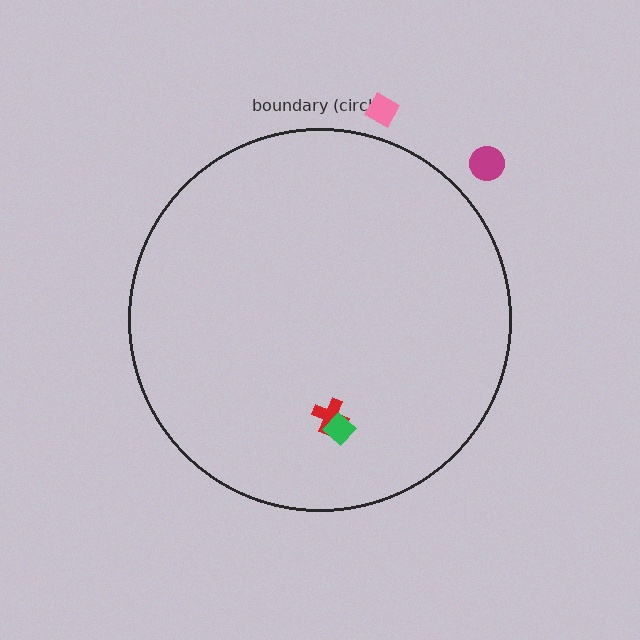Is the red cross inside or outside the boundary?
Inside.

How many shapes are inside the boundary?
2 inside, 2 outside.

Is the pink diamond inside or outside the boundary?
Outside.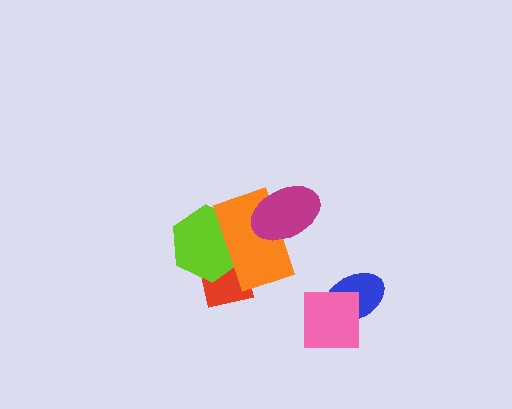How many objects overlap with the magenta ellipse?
1 object overlaps with the magenta ellipse.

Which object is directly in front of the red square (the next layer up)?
The lime hexagon is directly in front of the red square.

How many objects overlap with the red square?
2 objects overlap with the red square.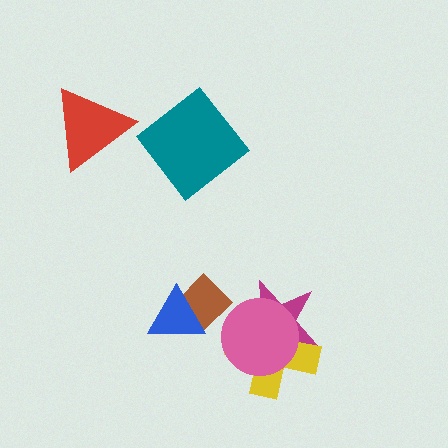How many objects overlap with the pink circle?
2 objects overlap with the pink circle.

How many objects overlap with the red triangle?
0 objects overlap with the red triangle.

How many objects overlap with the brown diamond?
1 object overlaps with the brown diamond.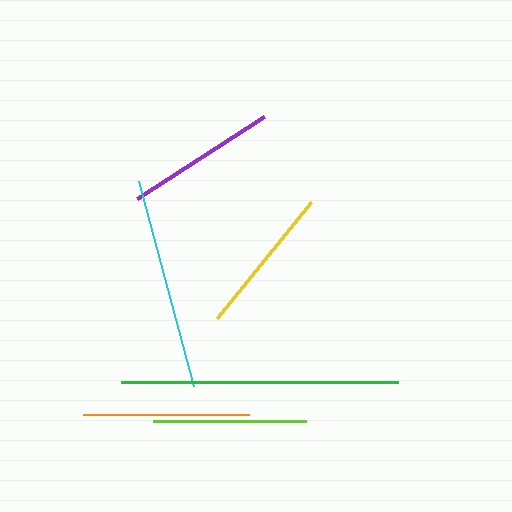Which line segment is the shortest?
The yellow line is the shortest at approximately 149 pixels.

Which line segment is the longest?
The green line is the longest at approximately 277 pixels.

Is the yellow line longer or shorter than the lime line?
The lime line is longer than the yellow line.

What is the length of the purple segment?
The purple segment is approximately 151 pixels long.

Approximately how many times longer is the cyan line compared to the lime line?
The cyan line is approximately 1.4 times the length of the lime line.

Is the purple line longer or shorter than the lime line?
The lime line is longer than the purple line.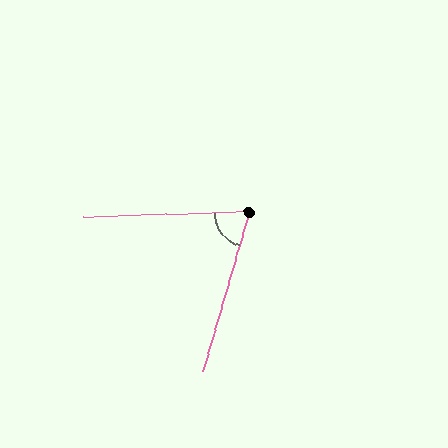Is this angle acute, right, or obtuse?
It is acute.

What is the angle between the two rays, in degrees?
Approximately 72 degrees.